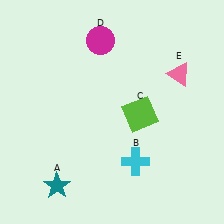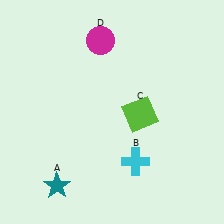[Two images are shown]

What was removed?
The pink triangle (E) was removed in Image 2.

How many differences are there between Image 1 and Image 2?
There is 1 difference between the two images.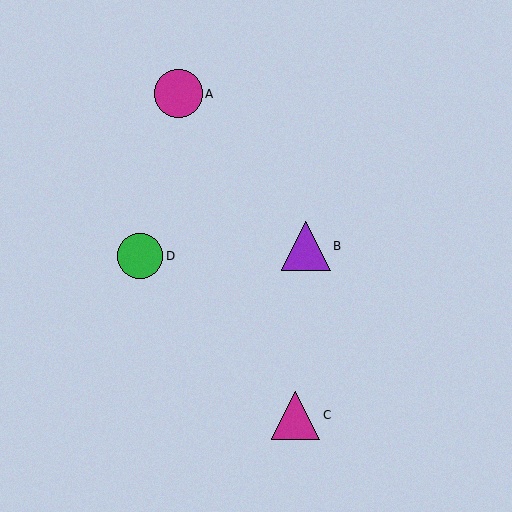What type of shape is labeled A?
Shape A is a magenta circle.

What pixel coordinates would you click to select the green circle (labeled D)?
Click at (140, 256) to select the green circle D.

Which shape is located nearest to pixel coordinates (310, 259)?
The purple triangle (labeled B) at (306, 246) is nearest to that location.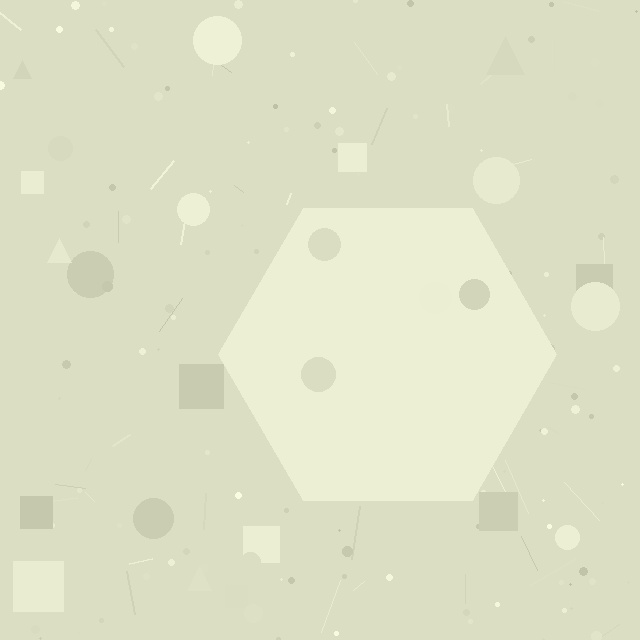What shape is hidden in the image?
A hexagon is hidden in the image.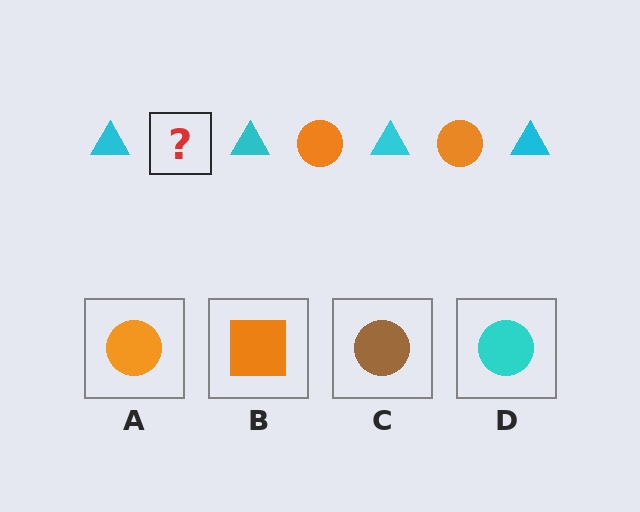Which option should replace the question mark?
Option A.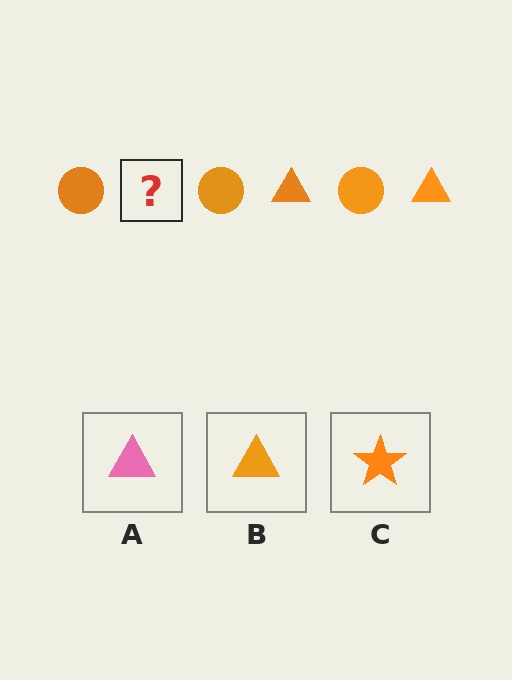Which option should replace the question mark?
Option B.